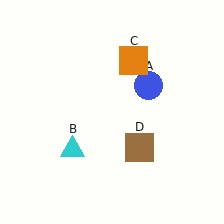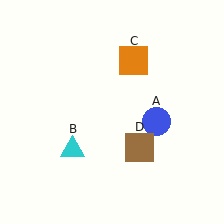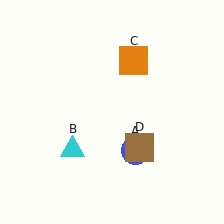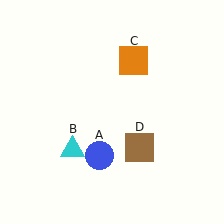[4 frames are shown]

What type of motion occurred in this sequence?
The blue circle (object A) rotated clockwise around the center of the scene.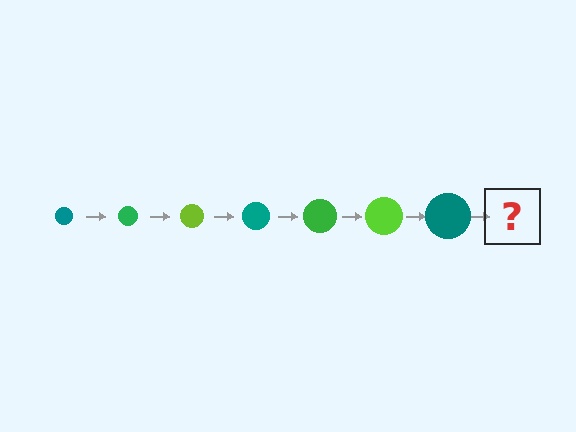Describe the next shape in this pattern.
It should be a green circle, larger than the previous one.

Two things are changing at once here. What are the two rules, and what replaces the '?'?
The two rules are that the circle grows larger each step and the color cycles through teal, green, and lime. The '?' should be a green circle, larger than the previous one.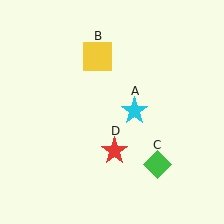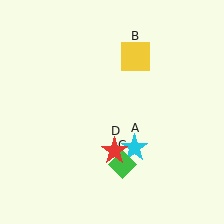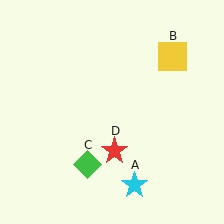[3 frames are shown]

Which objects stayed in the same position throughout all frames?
Red star (object D) remained stationary.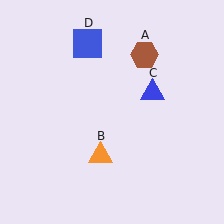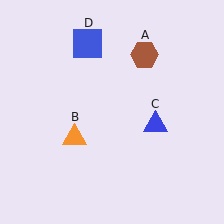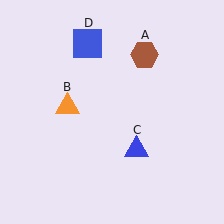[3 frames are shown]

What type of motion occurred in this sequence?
The orange triangle (object B), blue triangle (object C) rotated clockwise around the center of the scene.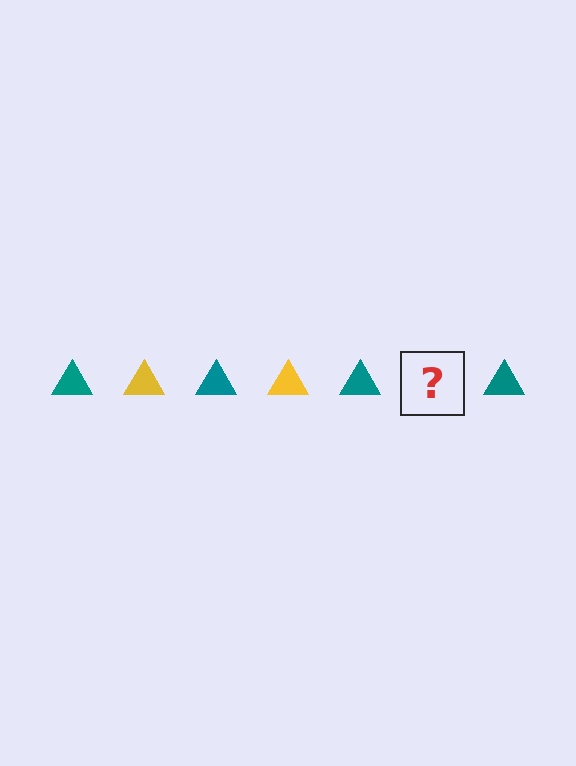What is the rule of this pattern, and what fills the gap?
The rule is that the pattern cycles through teal, yellow triangles. The gap should be filled with a yellow triangle.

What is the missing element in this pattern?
The missing element is a yellow triangle.